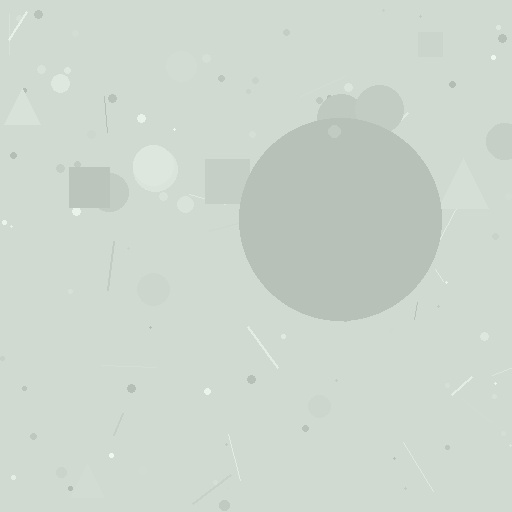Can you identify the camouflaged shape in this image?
The camouflaged shape is a circle.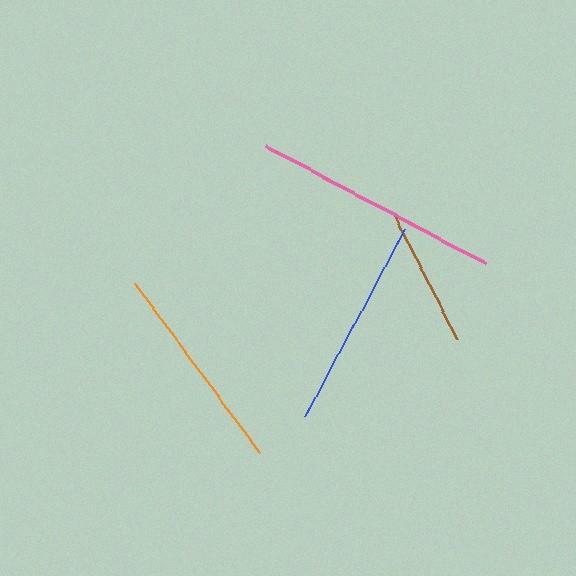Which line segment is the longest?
The pink line is the longest at approximately 249 pixels.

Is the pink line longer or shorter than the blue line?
The pink line is longer than the blue line.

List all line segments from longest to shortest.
From longest to shortest: pink, blue, orange, brown.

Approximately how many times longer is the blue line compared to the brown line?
The blue line is approximately 1.5 times the length of the brown line.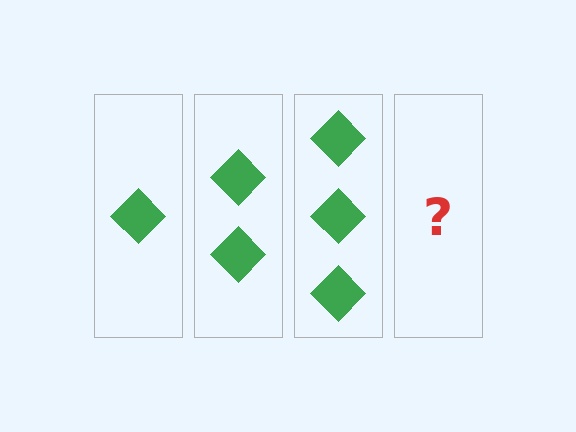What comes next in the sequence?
The next element should be 4 diamonds.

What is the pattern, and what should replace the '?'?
The pattern is that each step adds one more diamond. The '?' should be 4 diamonds.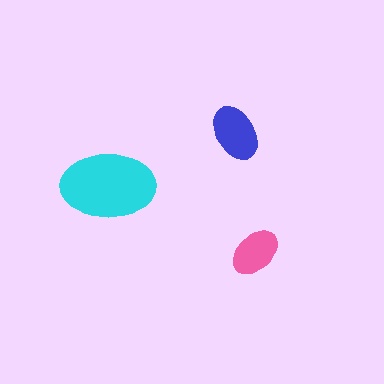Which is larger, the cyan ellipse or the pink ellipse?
The cyan one.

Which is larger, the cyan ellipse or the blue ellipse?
The cyan one.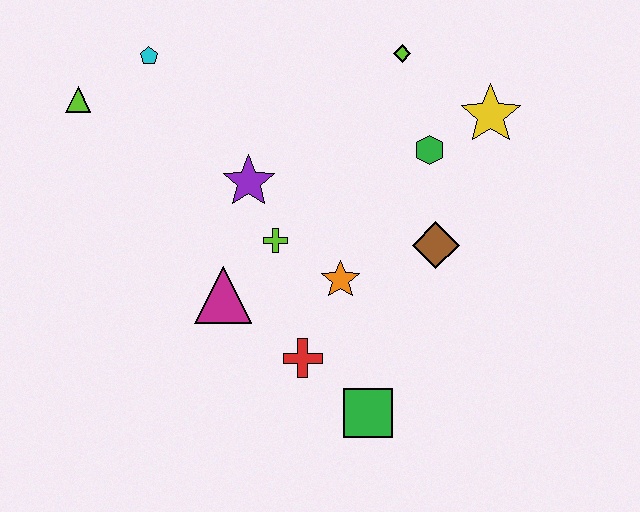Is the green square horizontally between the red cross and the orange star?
No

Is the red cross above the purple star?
No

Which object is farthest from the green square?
The lime triangle is farthest from the green square.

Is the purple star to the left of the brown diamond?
Yes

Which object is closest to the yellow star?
The green hexagon is closest to the yellow star.